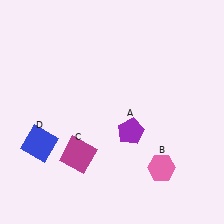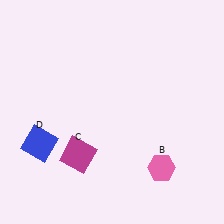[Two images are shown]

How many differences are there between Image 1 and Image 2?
There is 1 difference between the two images.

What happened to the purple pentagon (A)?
The purple pentagon (A) was removed in Image 2. It was in the bottom-right area of Image 1.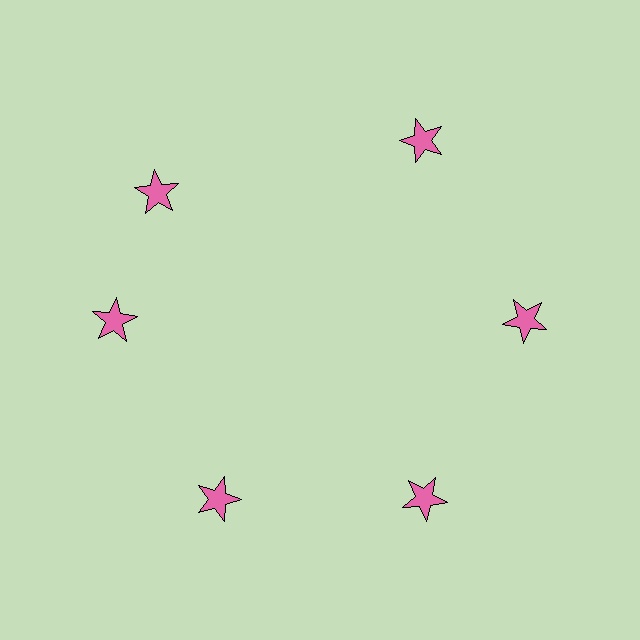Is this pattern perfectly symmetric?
No. The 6 pink stars are arranged in a ring, but one element near the 11 o'clock position is rotated out of alignment along the ring, breaking the 6-fold rotational symmetry.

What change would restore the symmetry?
The symmetry would be restored by rotating it back into even spacing with its neighbors so that all 6 stars sit at equal angles and equal distance from the center.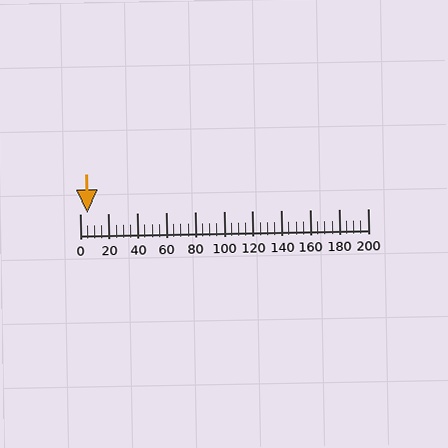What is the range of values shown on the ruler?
The ruler shows values from 0 to 200.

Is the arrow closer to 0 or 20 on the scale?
The arrow is closer to 0.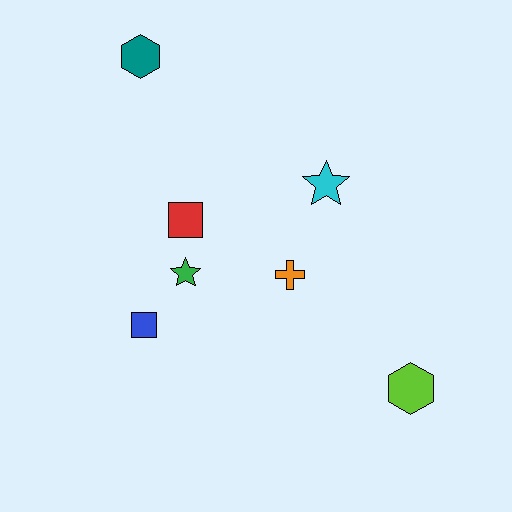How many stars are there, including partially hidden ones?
There are 2 stars.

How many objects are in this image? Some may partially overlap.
There are 7 objects.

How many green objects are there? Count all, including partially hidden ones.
There is 1 green object.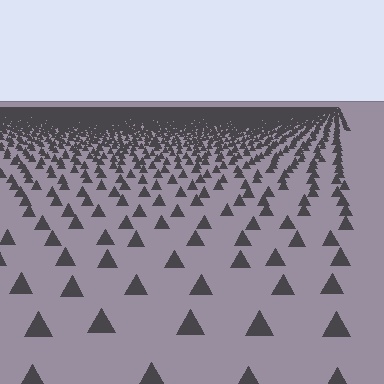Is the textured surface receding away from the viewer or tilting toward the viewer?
The surface is receding away from the viewer. Texture elements get smaller and denser toward the top.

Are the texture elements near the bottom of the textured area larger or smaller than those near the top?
Larger. Near the bottom, elements are closer to the viewer and appear at a bigger on-screen size.